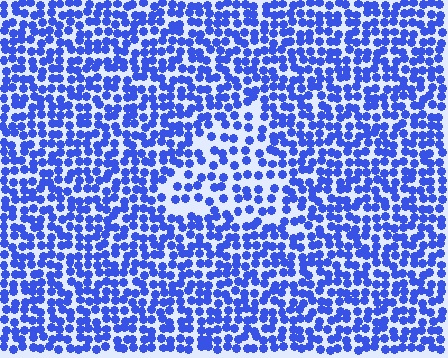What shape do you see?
I see a triangle.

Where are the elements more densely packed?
The elements are more densely packed outside the triangle boundary.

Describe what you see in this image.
The image contains small blue elements arranged at two different densities. A triangle-shaped region is visible where the elements are less densely packed than the surrounding area.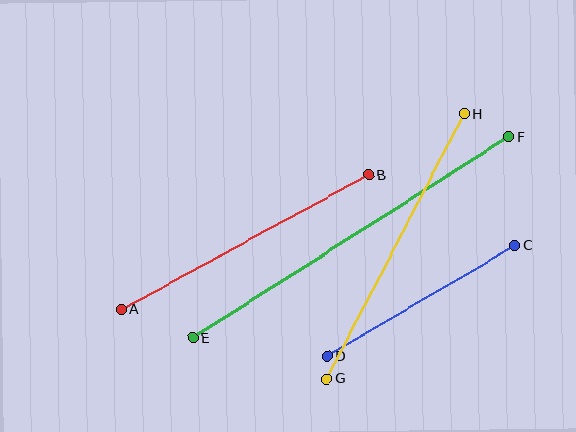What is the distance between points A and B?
The distance is approximately 282 pixels.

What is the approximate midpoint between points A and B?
The midpoint is at approximately (245, 242) pixels.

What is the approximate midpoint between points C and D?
The midpoint is at approximately (421, 301) pixels.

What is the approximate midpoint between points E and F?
The midpoint is at approximately (351, 237) pixels.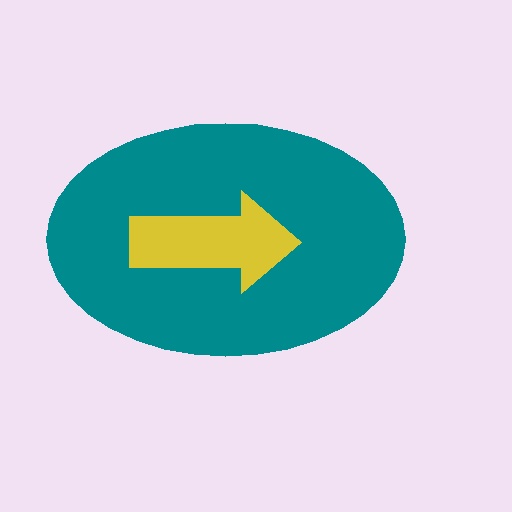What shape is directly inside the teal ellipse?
The yellow arrow.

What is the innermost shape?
The yellow arrow.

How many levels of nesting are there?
2.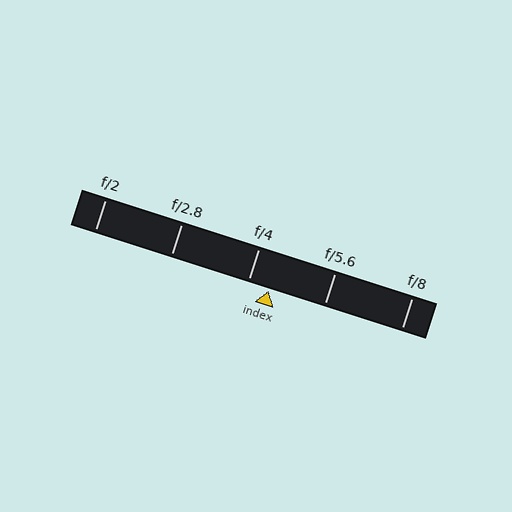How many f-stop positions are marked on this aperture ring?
There are 5 f-stop positions marked.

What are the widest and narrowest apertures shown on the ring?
The widest aperture shown is f/2 and the narrowest is f/8.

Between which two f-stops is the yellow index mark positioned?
The index mark is between f/4 and f/5.6.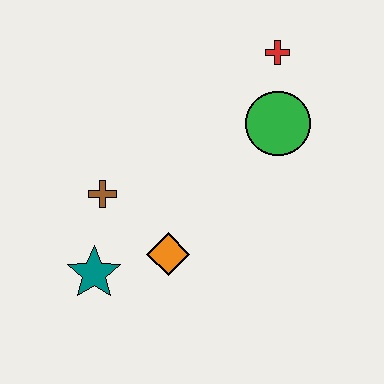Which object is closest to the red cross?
The green circle is closest to the red cross.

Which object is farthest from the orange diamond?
The red cross is farthest from the orange diamond.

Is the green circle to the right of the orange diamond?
Yes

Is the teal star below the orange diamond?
Yes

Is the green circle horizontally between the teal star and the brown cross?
No